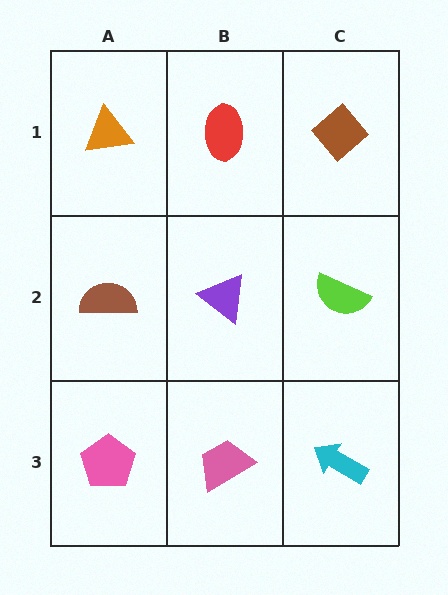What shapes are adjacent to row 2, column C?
A brown diamond (row 1, column C), a cyan arrow (row 3, column C), a purple triangle (row 2, column B).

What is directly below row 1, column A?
A brown semicircle.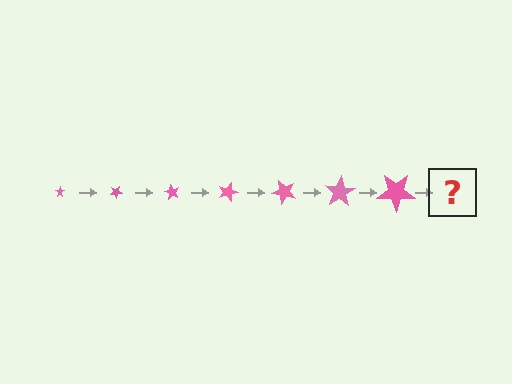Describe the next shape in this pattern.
It should be a star, larger than the previous one and rotated 210 degrees from the start.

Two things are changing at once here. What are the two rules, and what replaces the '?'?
The two rules are that the star grows larger each step and it rotates 30 degrees each step. The '?' should be a star, larger than the previous one and rotated 210 degrees from the start.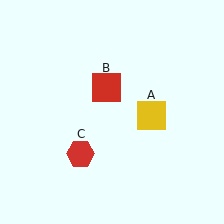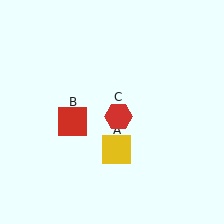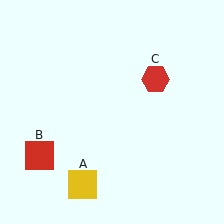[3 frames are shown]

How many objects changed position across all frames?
3 objects changed position: yellow square (object A), red square (object B), red hexagon (object C).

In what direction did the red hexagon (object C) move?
The red hexagon (object C) moved up and to the right.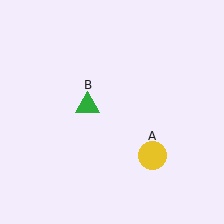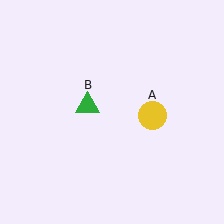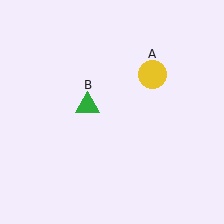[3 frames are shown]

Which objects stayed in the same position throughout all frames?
Green triangle (object B) remained stationary.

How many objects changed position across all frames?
1 object changed position: yellow circle (object A).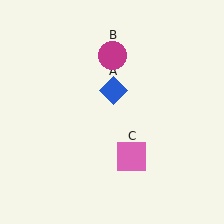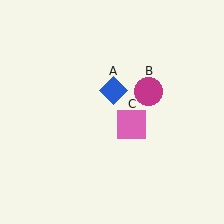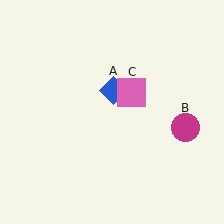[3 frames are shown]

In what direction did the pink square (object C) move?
The pink square (object C) moved up.